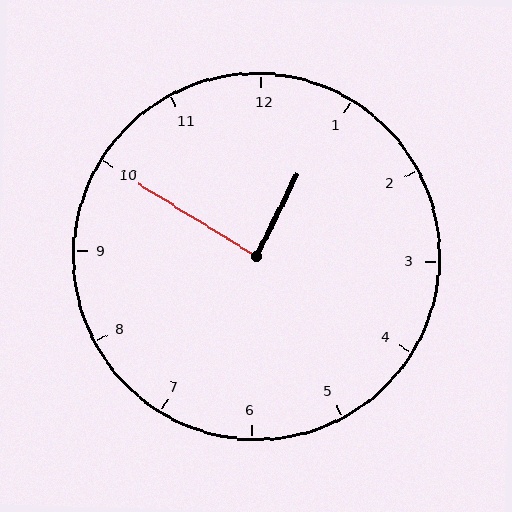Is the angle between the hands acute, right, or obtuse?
It is right.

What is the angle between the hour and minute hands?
Approximately 85 degrees.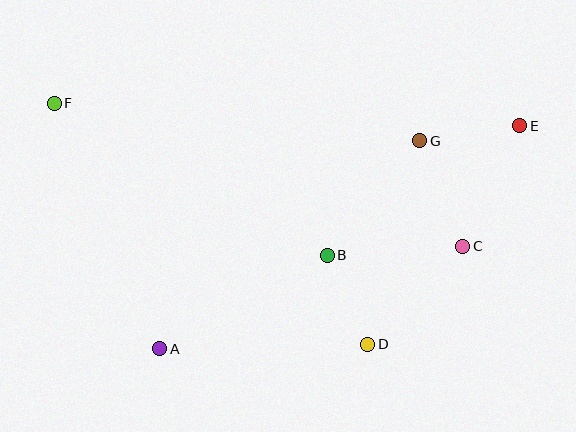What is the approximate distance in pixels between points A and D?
The distance between A and D is approximately 208 pixels.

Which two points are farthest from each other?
Points E and F are farthest from each other.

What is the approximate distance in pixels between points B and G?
The distance between B and G is approximately 147 pixels.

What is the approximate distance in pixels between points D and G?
The distance between D and G is approximately 210 pixels.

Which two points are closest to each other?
Points B and D are closest to each other.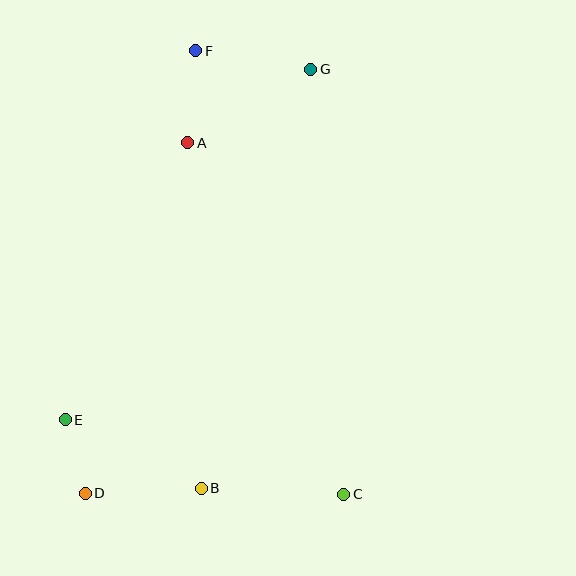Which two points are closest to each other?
Points D and E are closest to each other.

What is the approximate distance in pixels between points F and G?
The distance between F and G is approximately 116 pixels.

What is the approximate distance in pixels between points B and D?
The distance between B and D is approximately 116 pixels.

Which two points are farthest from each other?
Points D and G are farthest from each other.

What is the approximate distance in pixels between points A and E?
The distance between A and E is approximately 303 pixels.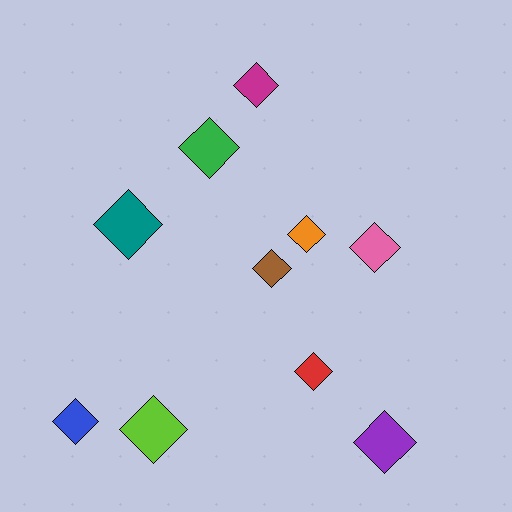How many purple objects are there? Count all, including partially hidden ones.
There is 1 purple object.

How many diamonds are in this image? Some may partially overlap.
There are 10 diamonds.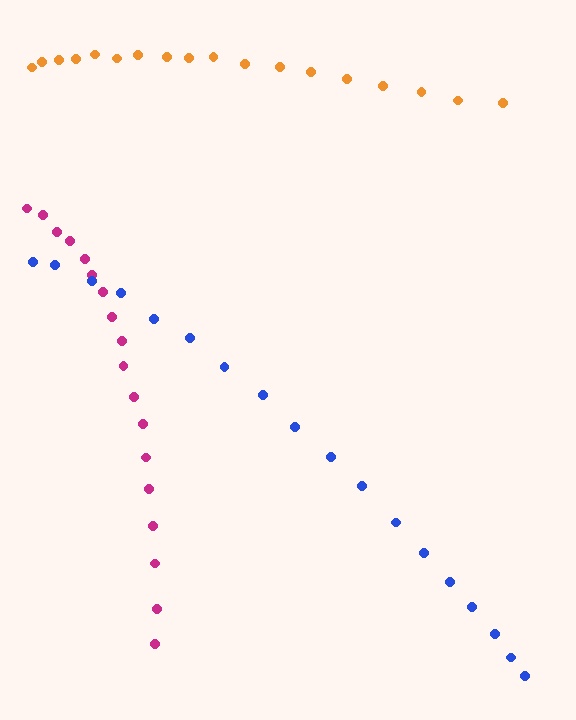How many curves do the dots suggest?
There are 3 distinct paths.